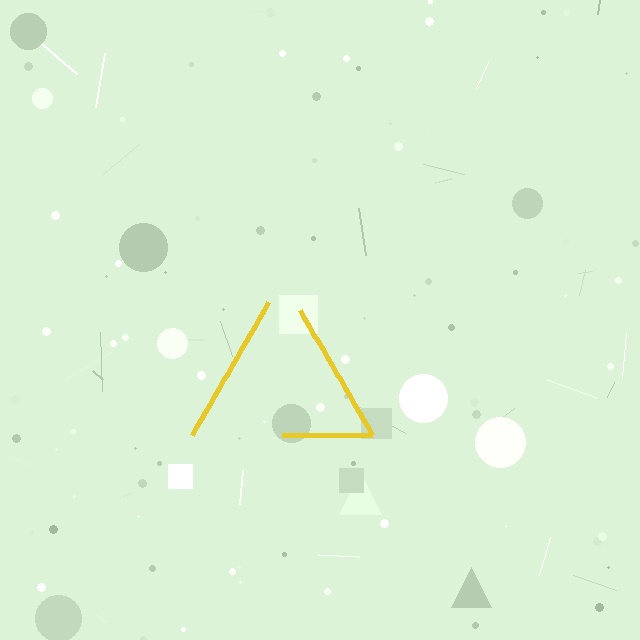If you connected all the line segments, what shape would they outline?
They would outline a triangle.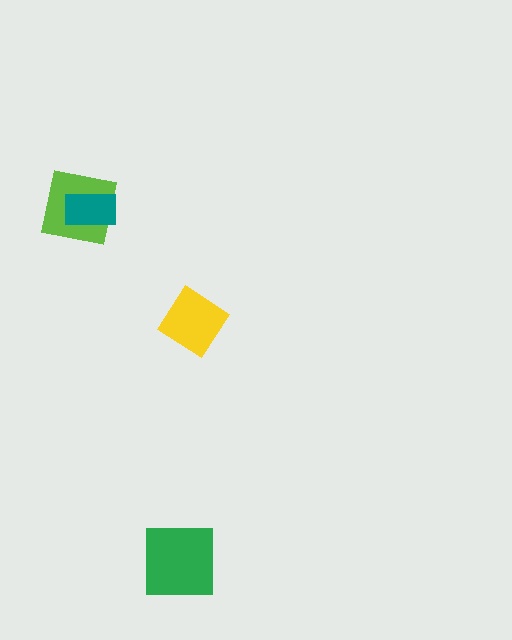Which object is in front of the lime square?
The teal rectangle is in front of the lime square.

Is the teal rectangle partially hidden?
No, no other shape covers it.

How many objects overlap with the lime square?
1 object overlaps with the lime square.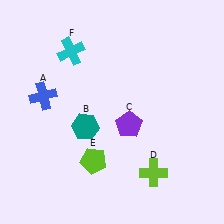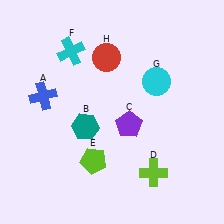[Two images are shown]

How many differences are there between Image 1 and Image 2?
There are 2 differences between the two images.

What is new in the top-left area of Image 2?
A red circle (H) was added in the top-left area of Image 2.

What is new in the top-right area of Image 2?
A cyan circle (G) was added in the top-right area of Image 2.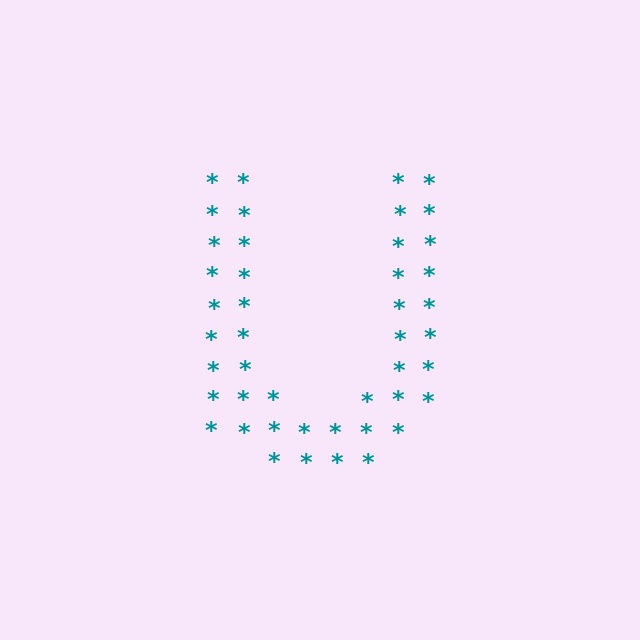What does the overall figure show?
The overall figure shows the letter U.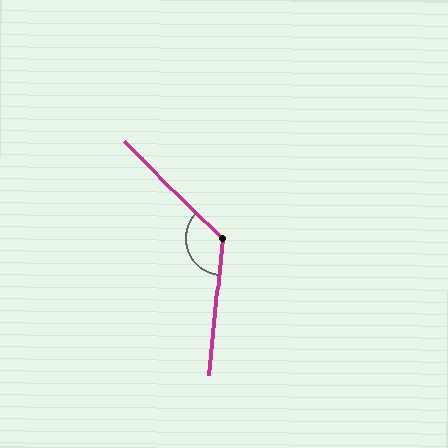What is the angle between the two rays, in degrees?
Approximately 129 degrees.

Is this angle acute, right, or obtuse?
It is obtuse.